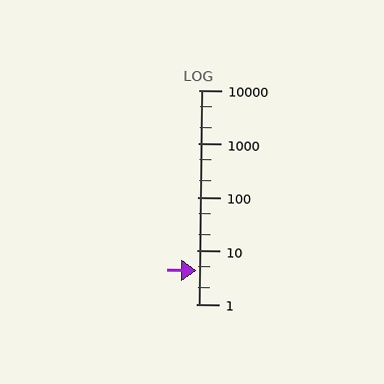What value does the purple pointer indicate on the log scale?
The pointer indicates approximately 4.3.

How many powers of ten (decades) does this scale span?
The scale spans 4 decades, from 1 to 10000.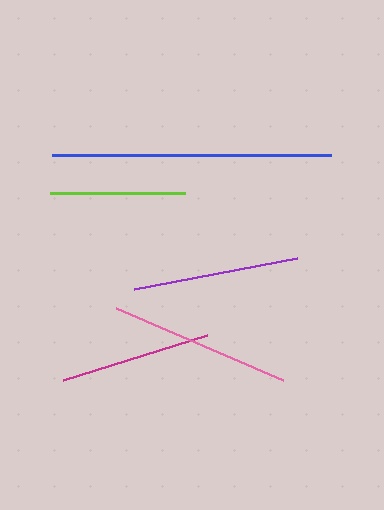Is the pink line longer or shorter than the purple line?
The pink line is longer than the purple line.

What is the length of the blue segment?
The blue segment is approximately 279 pixels long.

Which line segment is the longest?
The blue line is the longest at approximately 279 pixels.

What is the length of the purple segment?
The purple segment is approximately 166 pixels long.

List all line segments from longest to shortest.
From longest to shortest: blue, pink, purple, magenta, lime.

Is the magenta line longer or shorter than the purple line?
The purple line is longer than the magenta line.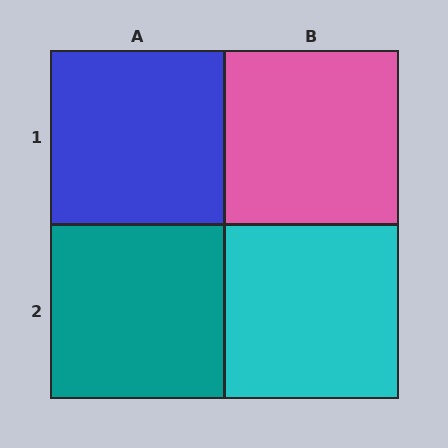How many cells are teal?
1 cell is teal.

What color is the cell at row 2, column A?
Teal.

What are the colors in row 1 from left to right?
Blue, pink.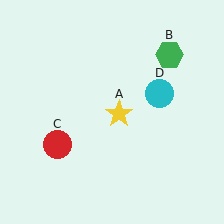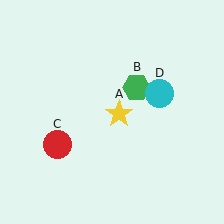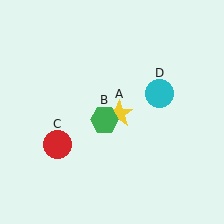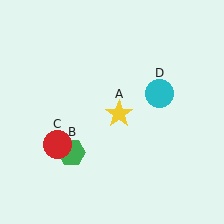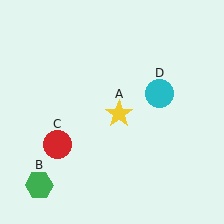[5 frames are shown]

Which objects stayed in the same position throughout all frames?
Yellow star (object A) and red circle (object C) and cyan circle (object D) remained stationary.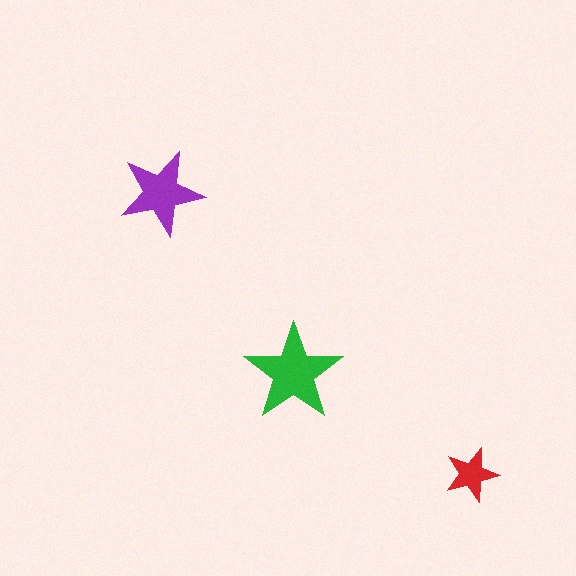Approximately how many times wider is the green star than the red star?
About 2 times wider.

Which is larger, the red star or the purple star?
The purple one.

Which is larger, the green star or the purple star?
The green one.